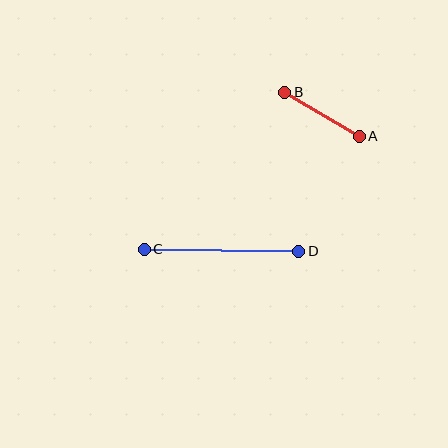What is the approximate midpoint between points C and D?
The midpoint is at approximately (221, 250) pixels.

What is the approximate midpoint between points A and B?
The midpoint is at approximately (322, 114) pixels.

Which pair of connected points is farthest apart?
Points C and D are farthest apart.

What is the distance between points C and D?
The distance is approximately 155 pixels.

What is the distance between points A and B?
The distance is approximately 86 pixels.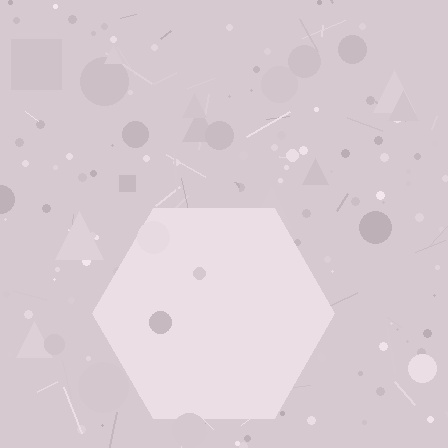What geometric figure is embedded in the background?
A hexagon is embedded in the background.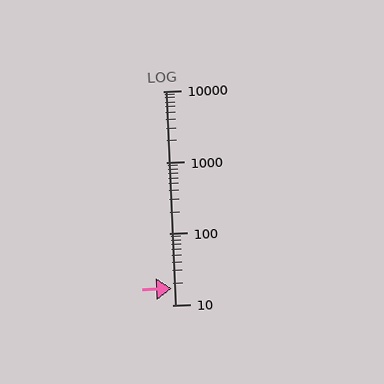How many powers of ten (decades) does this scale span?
The scale spans 3 decades, from 10 to 10000.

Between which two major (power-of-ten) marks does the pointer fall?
The pointer is between 10 and 100.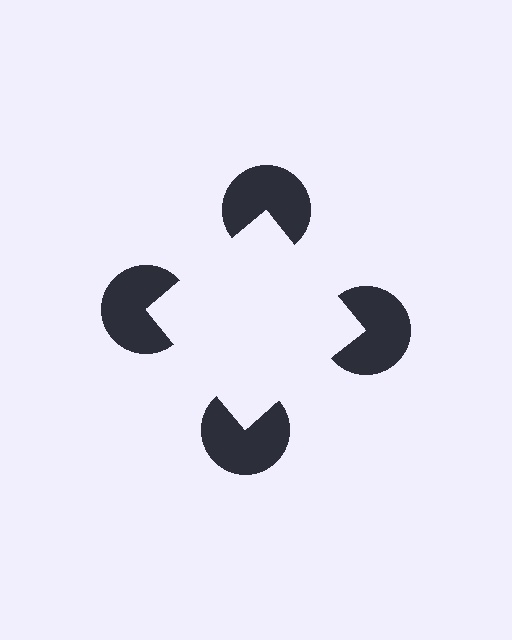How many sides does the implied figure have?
4 sides.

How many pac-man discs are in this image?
There are 4 — one at each vertex of the illusory square.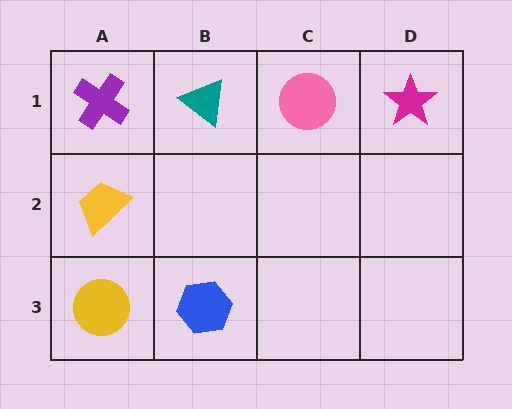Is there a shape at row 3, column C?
No, that cell is empty.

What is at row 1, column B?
A teal triangle.